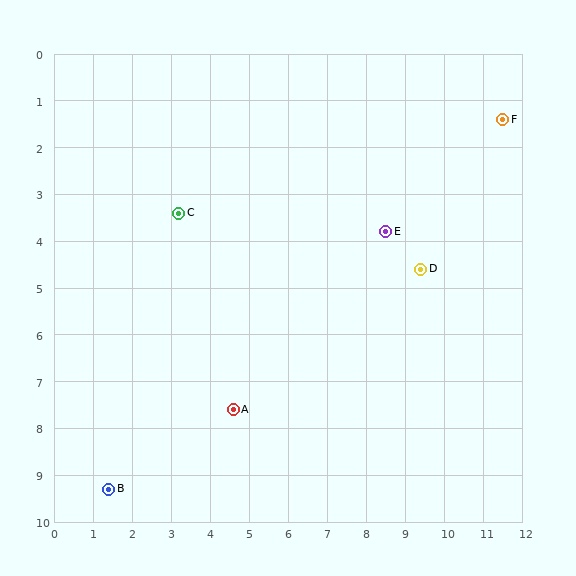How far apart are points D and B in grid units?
Points D and B are about 9.3 grid units apart.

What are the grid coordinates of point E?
Point E is at approximately (8.5, 3.8).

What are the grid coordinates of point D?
Point D is at approximately (9.4, 4.6).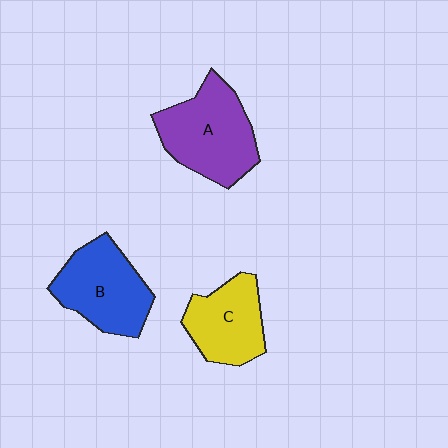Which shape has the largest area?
Shape A (purple).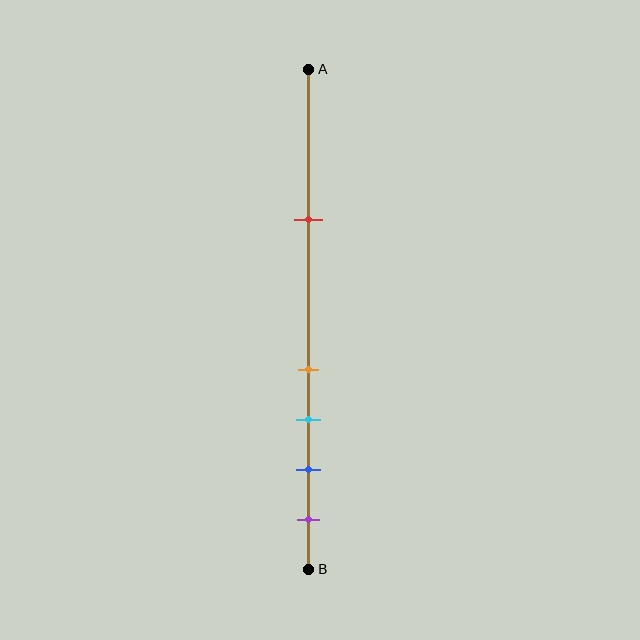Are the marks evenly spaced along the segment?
No, the marks are not evenly spaced.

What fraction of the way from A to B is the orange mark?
The orange mark is approximately 60% (0.6) of the way from A to B.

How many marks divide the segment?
There are 5 marks dividing the segment.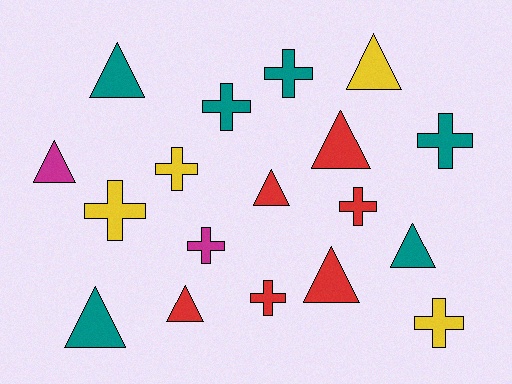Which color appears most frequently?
Red, with 6 objects.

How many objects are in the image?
There are 18 objects.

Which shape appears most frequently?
Triangle, with 9 objects.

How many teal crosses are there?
There are 3 teal crosses.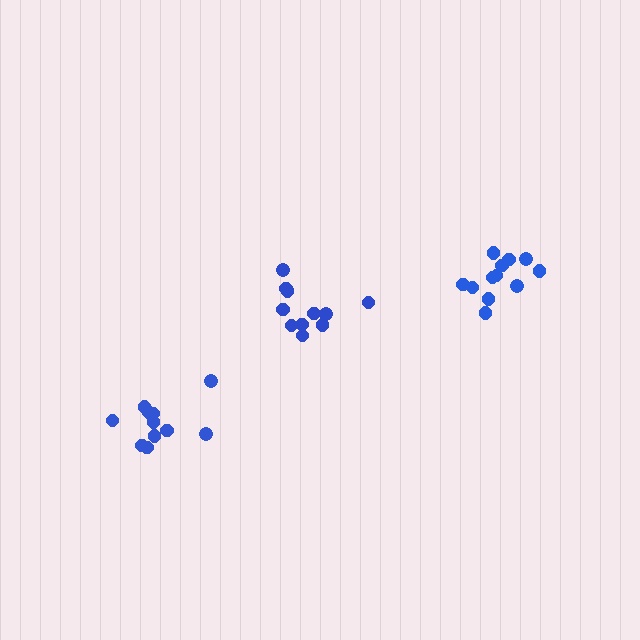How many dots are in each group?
Group 1: 11 dots, Group 2: 11 dots, Group 3: 12 dots (34 total).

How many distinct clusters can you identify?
There are 3 distinct clusters.